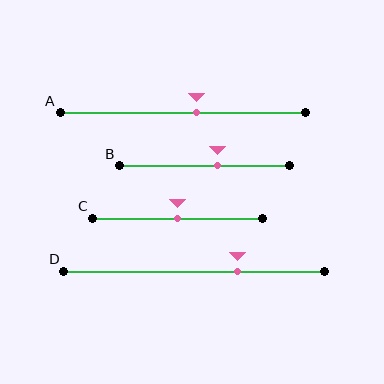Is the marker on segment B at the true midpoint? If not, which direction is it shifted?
No, the marker on segment B is shifted to the right by about 7% of the segment length.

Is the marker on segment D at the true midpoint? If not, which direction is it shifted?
No, the marker on segment D is shifted to the right by about 17% of the segment length.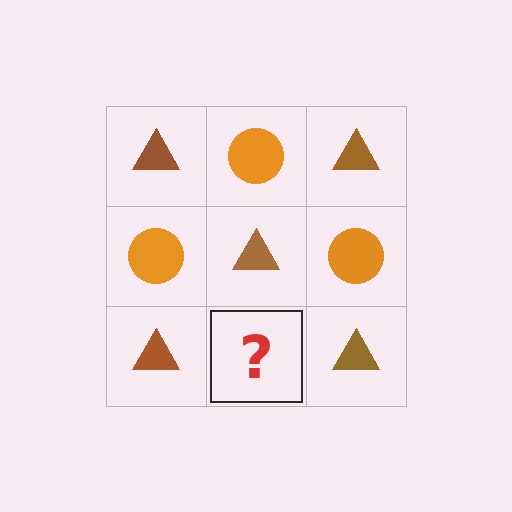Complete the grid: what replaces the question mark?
The question mark should be replaced with an orange circle.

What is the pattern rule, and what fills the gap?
The rule is that it alternates brown triangle and orange circle in a checkerboard pattern. The gap should be filled with an orange circle.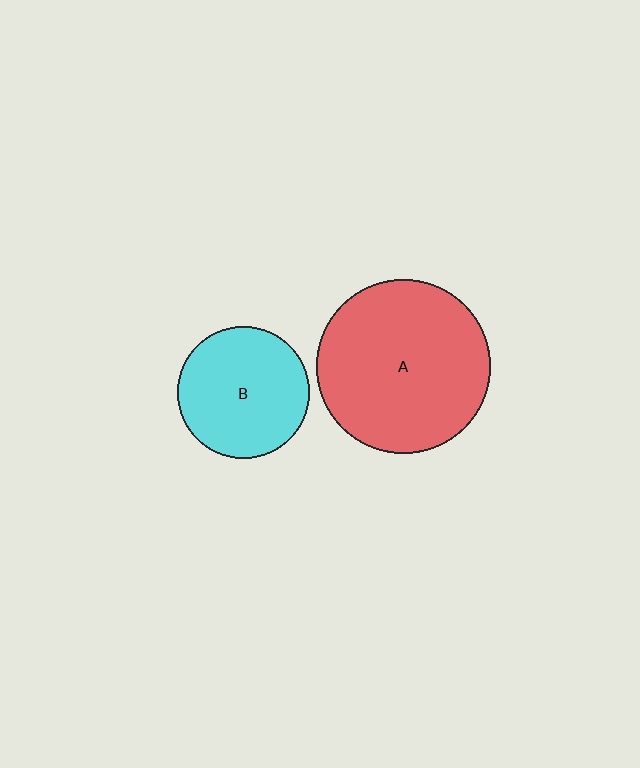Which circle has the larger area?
Circle A (red).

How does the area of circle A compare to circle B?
Approximately 1.7 times.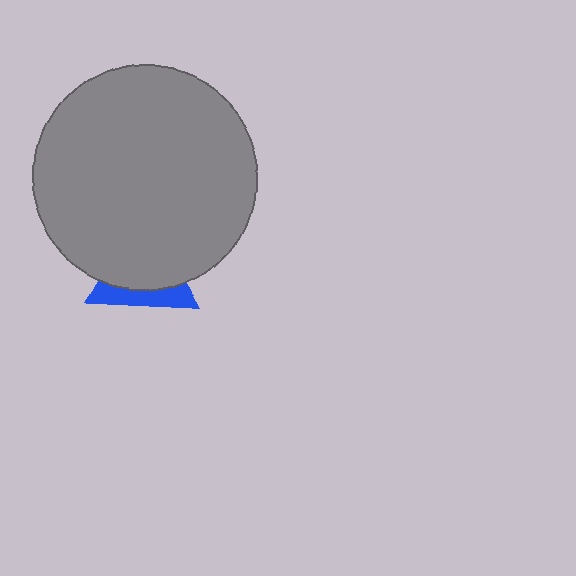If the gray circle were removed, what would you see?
You would see the complete blue triangle.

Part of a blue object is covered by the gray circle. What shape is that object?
It is a triangle.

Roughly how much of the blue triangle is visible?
A small part of it is visible (roughly 34%).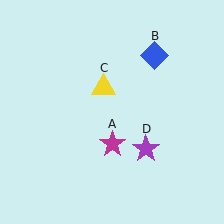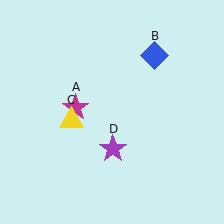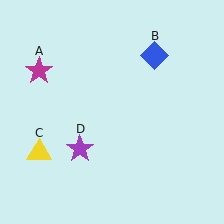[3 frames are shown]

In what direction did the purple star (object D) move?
The purple star (object D) moved left.